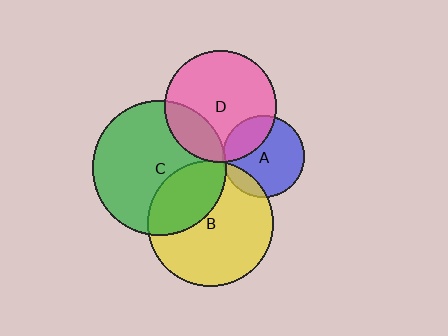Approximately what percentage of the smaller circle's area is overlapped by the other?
Approximately 5%.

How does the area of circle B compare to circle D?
Approximately 1.2 times.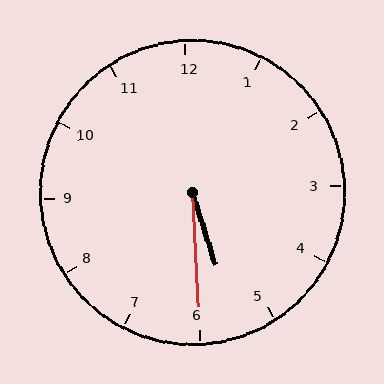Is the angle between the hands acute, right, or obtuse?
It is acute.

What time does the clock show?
5:30.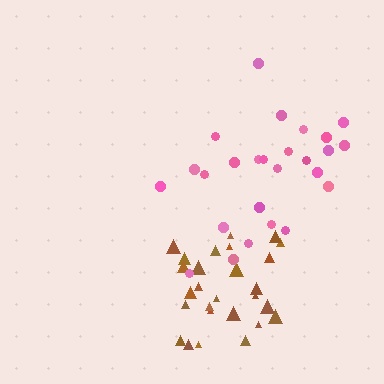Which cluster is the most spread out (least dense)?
Pink.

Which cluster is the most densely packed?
Brown.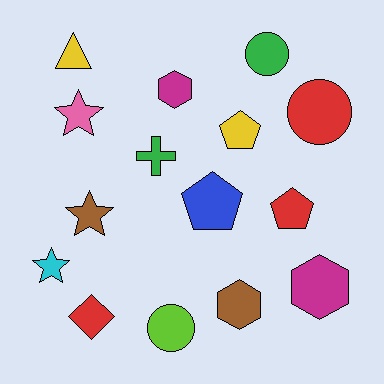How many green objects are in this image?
There are 2 green objects.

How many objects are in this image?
There are 15 objects.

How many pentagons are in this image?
There are 3 pentagons.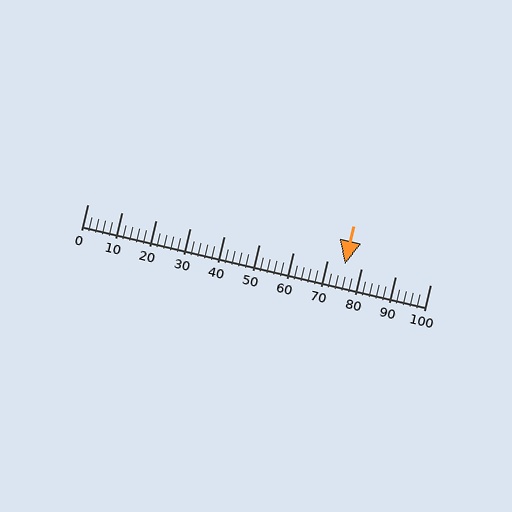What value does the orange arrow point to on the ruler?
The orange arrow points to approximately 75.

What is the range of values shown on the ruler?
The ruler shows values from 0 to 100.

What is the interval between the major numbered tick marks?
The major tick marks are spaced 10 units apart.